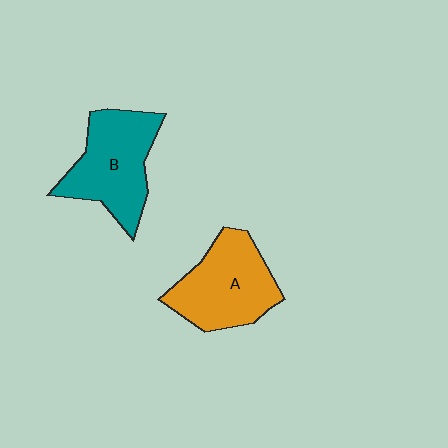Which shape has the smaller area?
Shape A (orange).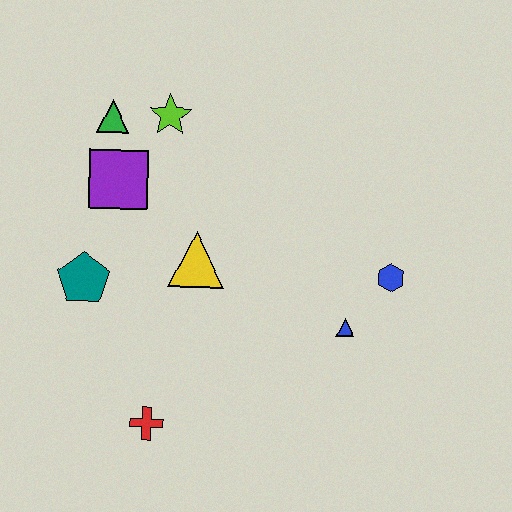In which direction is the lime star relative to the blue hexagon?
The lime star is to the left of the blue hexagon.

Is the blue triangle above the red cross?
Yes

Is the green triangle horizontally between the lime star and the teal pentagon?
Yes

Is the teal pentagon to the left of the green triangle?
Yes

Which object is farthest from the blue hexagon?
The green triangle is farthest from the blue hexagon.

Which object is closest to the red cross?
The teal pentagon is closest to the red cross.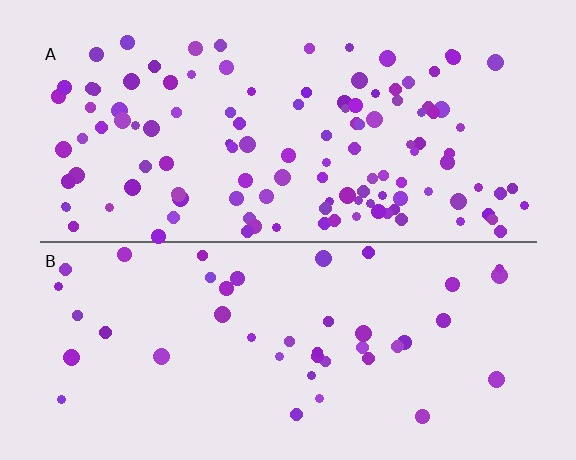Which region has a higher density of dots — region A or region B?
A (the top).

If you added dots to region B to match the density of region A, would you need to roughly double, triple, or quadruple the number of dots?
Approximately triple.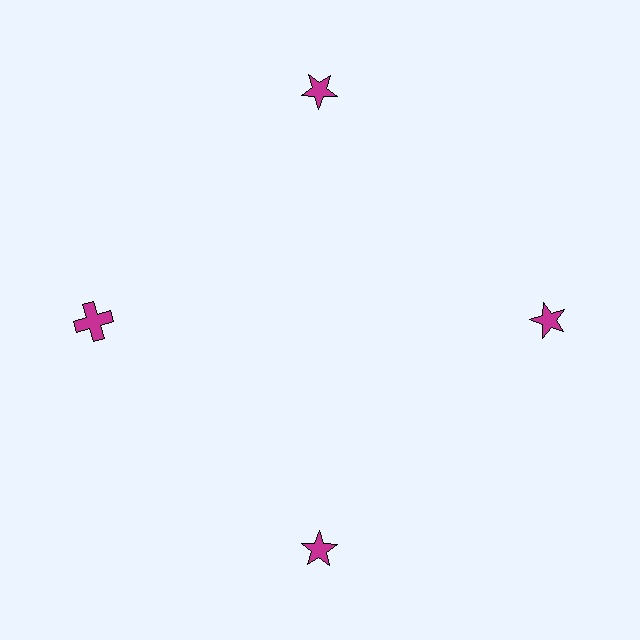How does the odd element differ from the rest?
It has a different shape: cross instead of star.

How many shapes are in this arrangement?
There are 4 shapes arranged in a ring pattern.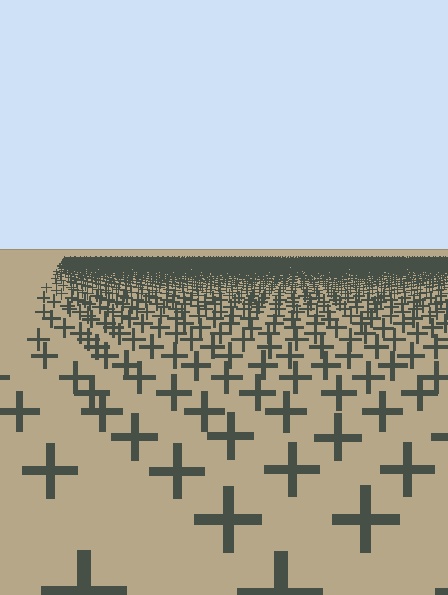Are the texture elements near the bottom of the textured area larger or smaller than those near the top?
Larger. Near the bottom, elements are closer to the viewer and appear at a bigger on-screen size.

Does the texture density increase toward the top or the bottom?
Density increases toward the top.